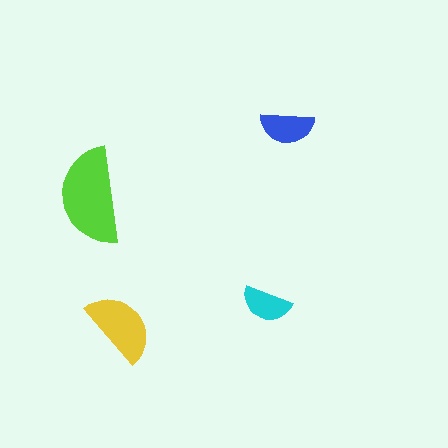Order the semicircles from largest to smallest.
the lime one, the yellow one, the blue one, the cyan one.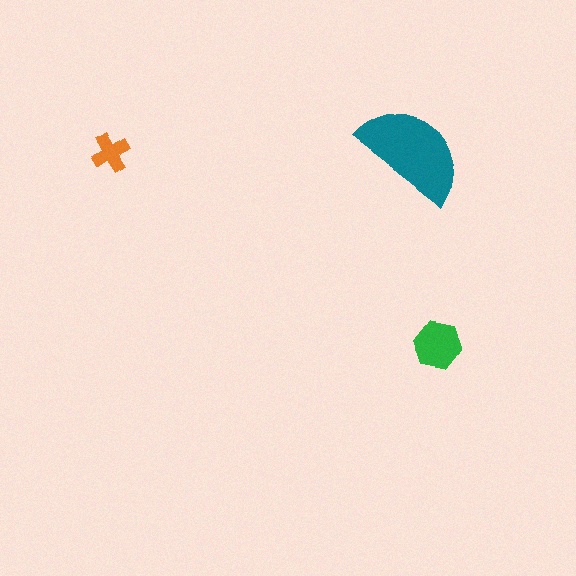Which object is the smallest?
The orange cross.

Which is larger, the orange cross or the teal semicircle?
The teal semicircle.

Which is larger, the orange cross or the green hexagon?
The green hexagon.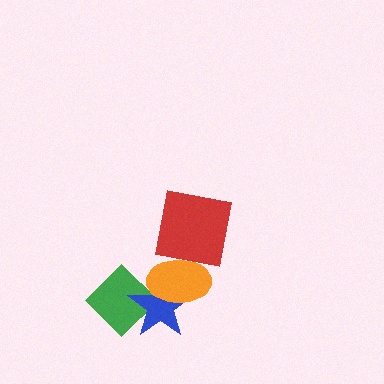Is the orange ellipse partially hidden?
Yes, it is partially covered by another shape.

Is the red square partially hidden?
No, no other shape covers it.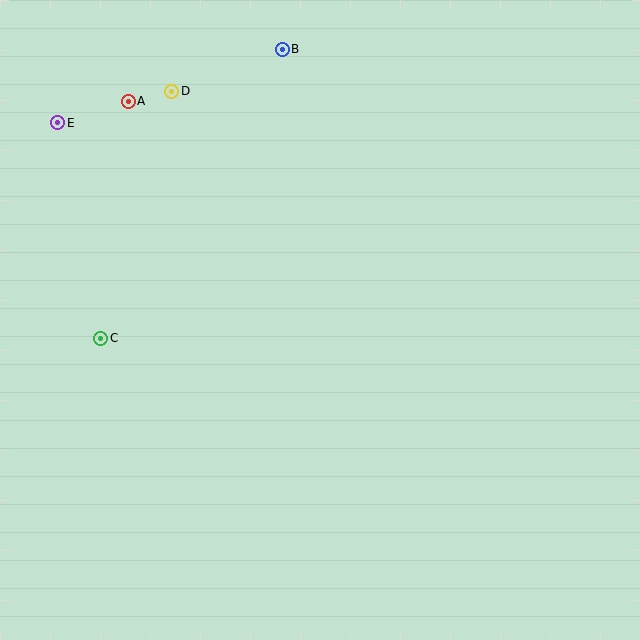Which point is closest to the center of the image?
Point C at (100, 338) is closest to the center.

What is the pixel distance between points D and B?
The distance between D and B is 119 pixels.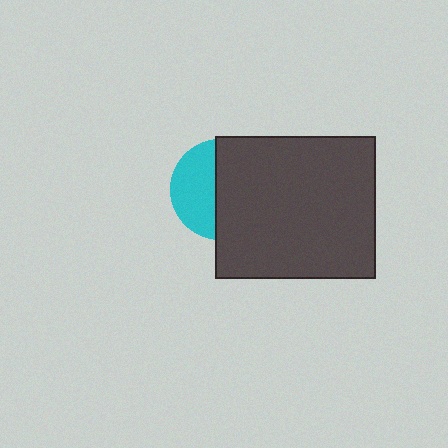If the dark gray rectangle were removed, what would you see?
You would see the complete cyan circle.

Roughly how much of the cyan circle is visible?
A small part of it is visible (roughly 44%).